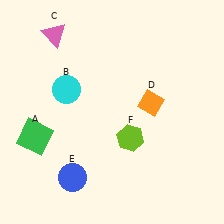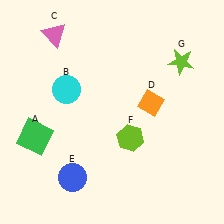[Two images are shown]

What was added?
A lime star (G) was added in Image 2.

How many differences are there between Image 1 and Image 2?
There is 1 difference between the two images.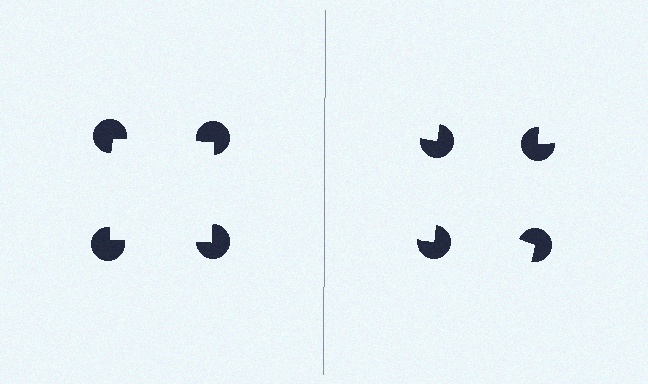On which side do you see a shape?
An illusory square appears on the left side. On the right side the wedge cuts are rotated, so no coherent shape forms.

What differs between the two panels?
The pac-man discs are positioned identically on both sides; only the wedge orientations differ. On the left they align to a square; on the right they are misaligned.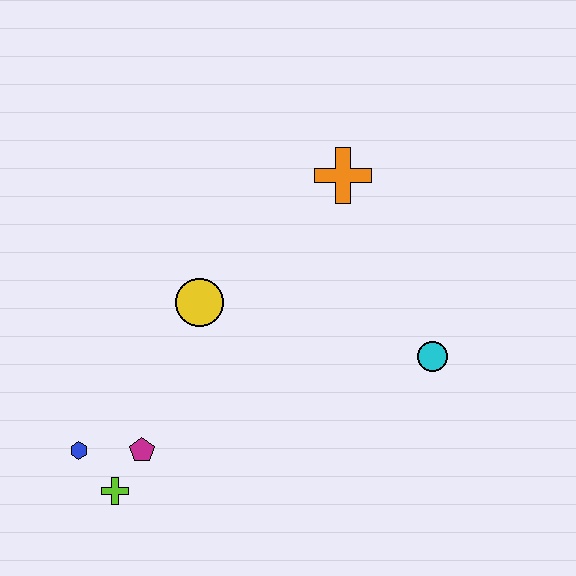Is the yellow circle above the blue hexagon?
Yes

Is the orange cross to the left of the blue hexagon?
No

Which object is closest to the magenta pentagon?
The lime cross is closest to the magenta pentagon.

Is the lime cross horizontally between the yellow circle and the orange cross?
No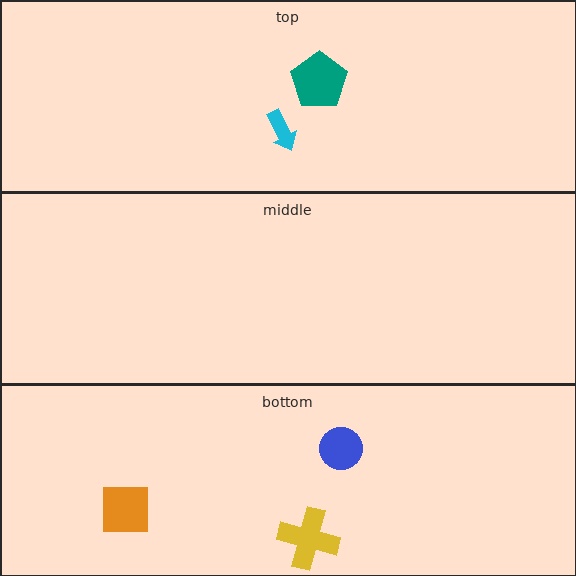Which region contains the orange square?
The bottom region.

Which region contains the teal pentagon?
The top region.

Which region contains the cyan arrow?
The top region.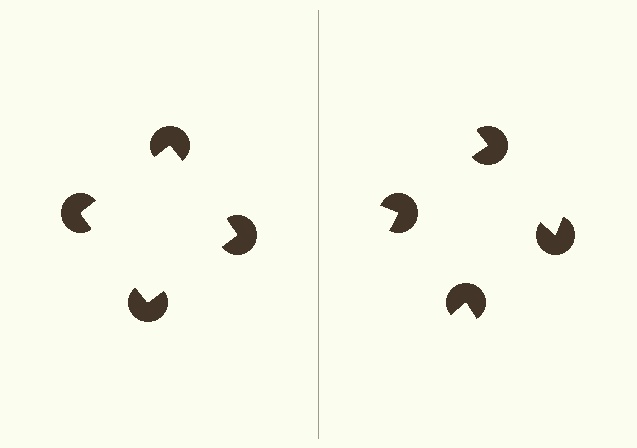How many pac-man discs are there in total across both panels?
8 — 4 on each side.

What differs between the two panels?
The pac-man discs are positioned identically on both sides; only the wedge orientations differ. On the left they align to a square; on the right they are misaligned.